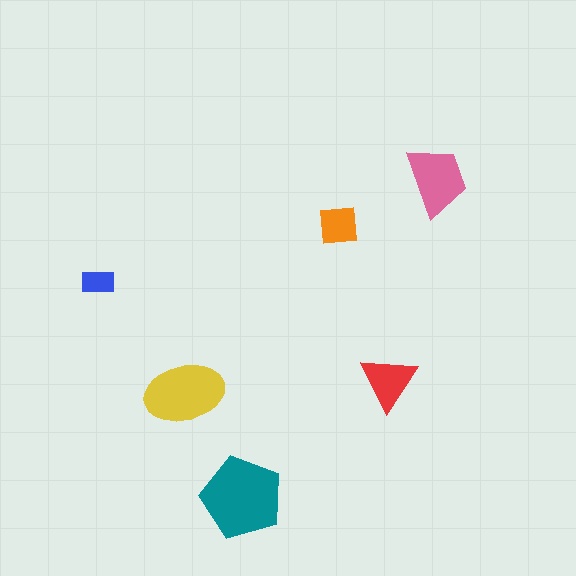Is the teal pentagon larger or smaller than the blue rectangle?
Larger.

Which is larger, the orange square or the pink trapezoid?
The pink trapezoid.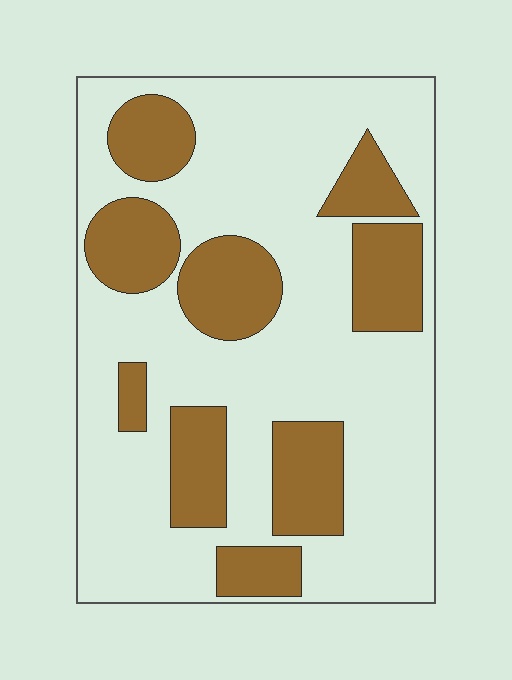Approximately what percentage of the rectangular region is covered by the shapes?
Approximately 30%.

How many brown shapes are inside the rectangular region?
9.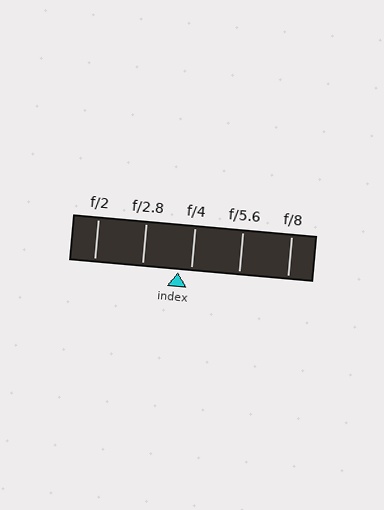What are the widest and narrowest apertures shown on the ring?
The widest aperture shown is f/2 and the narrowest is f/8.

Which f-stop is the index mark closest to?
The index mark is closest to f/4.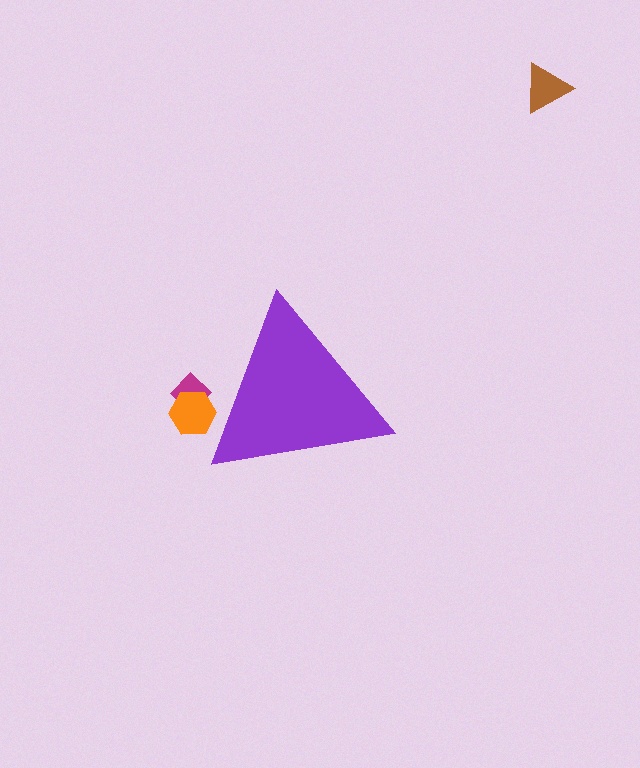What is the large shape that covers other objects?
A purple triangle.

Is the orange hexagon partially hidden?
Yes, the orange hexagon is partially hidden behind the purple triangle.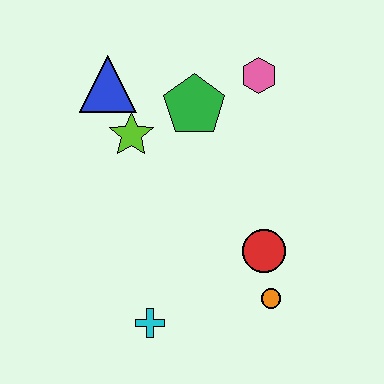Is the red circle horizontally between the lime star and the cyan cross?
No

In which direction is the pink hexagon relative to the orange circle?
The pink hexagon is above the orange circle.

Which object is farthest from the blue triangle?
The orange circle is farthest from the blue triangle.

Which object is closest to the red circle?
The orange circle is closest to the red circle.